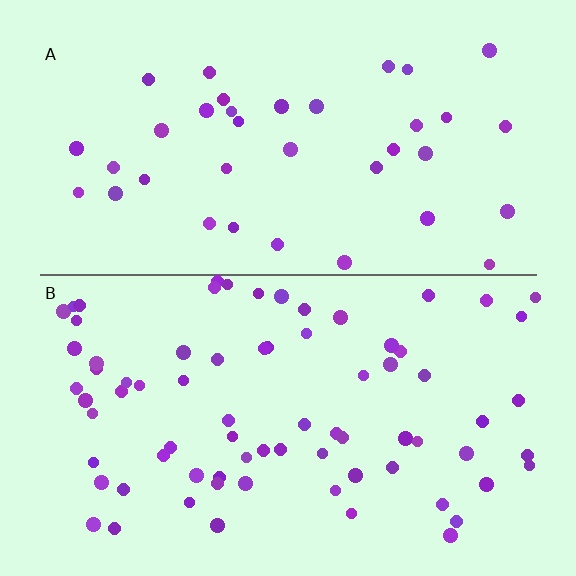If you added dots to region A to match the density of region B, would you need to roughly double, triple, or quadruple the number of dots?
Approximately double.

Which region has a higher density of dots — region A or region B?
B (the bottom).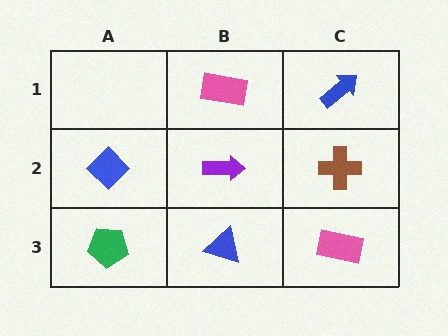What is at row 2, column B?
A purple arrow.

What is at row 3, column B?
A blue triangle.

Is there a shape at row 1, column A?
No, that cell is empty.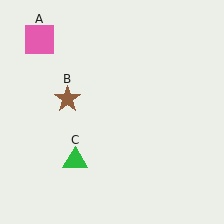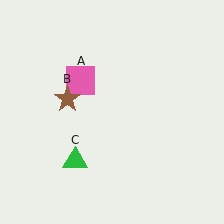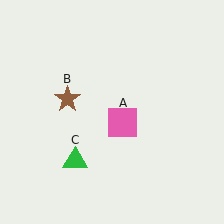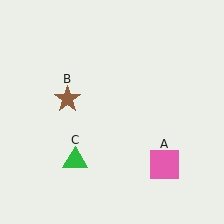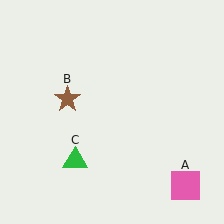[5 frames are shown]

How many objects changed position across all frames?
1 object changed position: pink square (object A).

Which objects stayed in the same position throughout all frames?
Brown star (object B) and green triangle (object C) remained stationary.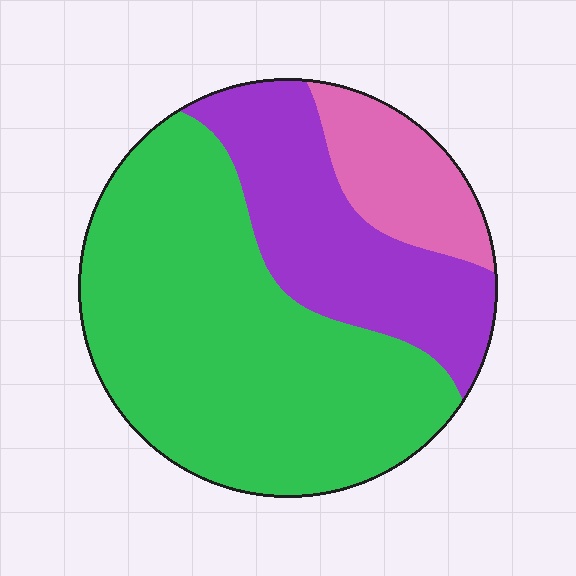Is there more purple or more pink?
Purple.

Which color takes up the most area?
Green, at roughly 60%.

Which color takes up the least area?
Pink, at roughly 15%.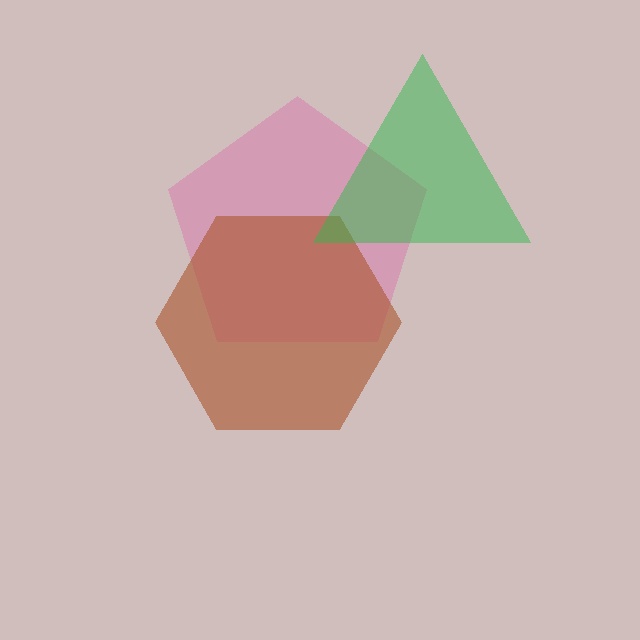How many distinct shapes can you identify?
There are 3 distinct shapes: a pink pentagon, a brown hexagon, a green triangle.